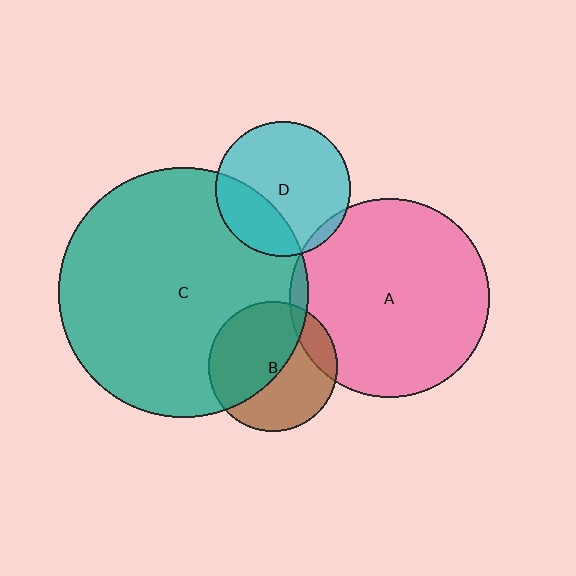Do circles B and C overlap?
Yes.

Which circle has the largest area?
Circle C (teal).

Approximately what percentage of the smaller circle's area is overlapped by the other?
Approximately 55%.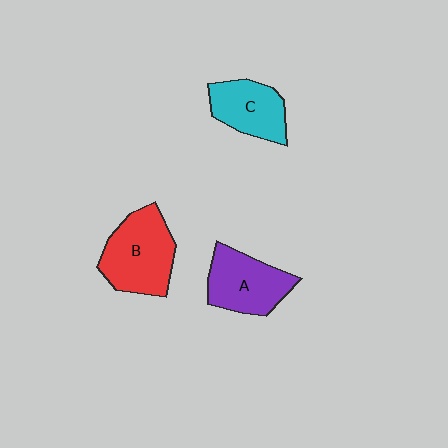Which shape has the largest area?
Shape B (red).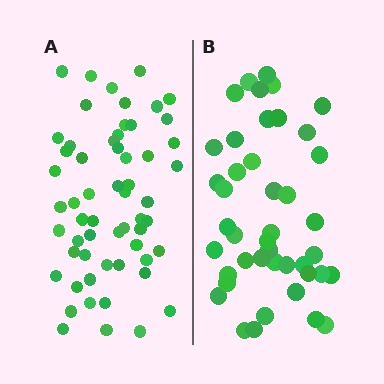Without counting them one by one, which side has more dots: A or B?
Region A (the left region) has more dots.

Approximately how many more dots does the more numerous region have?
Region A has approximately 15 more dots than region B.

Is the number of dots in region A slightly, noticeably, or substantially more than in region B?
Region A has noticeably more, but not dramatically so. The ratio is roughly 1.3 to 1.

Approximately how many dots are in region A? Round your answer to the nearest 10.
About 60 dots. (The exact count is 58, which rounds to 60.)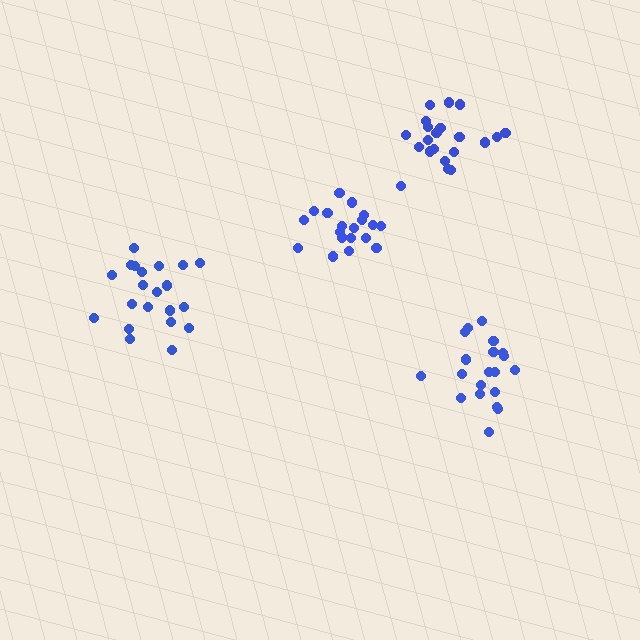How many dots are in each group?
Group 1: 20 dots, Group 2: 20 dots, Group 3: 21 dots, Group 4: 21 dots (82 total).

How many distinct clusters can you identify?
There are 4 distinct clusters.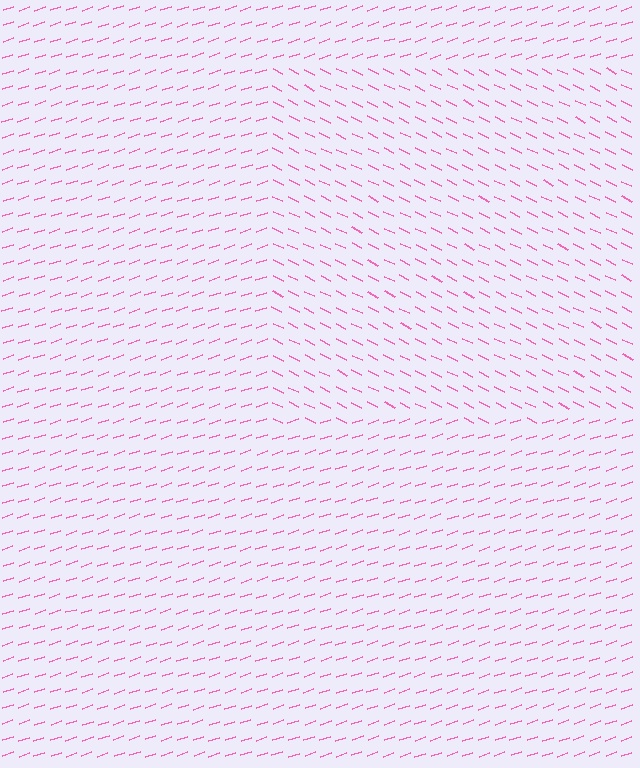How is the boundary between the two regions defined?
The boundary is defined purely by a change in line orientation (approximately 45 degrees difference). All lines are the same color and thickness.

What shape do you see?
I see a rectangle.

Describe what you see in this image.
The image is filled with small pink line segments. A rectangle region in the image has lines oriented differently from the surrounding lines, creating a visible texture boundary.